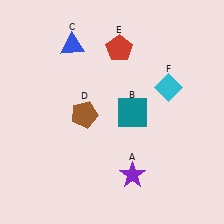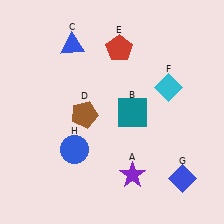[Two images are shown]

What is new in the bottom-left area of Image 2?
A blue circle (H) was added in the bottom-left area of Image 2.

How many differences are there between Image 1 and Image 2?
There are 2 differences between the two images.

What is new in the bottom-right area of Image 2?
A blue diamond (G) was added in the bottom-right area of Image 2.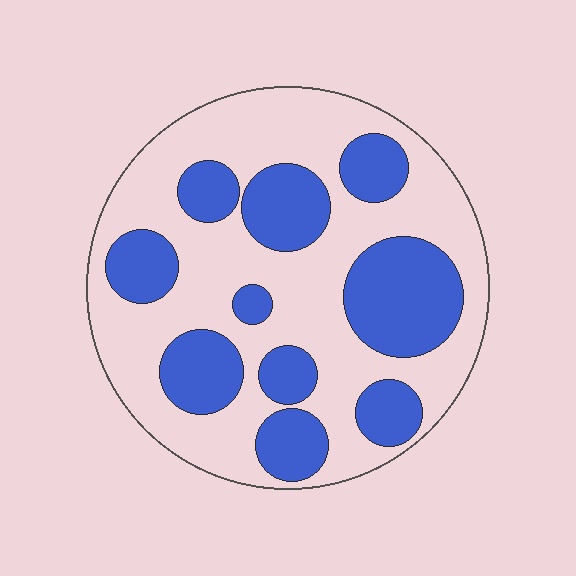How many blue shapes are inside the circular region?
10.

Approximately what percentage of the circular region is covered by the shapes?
Approximately 35%.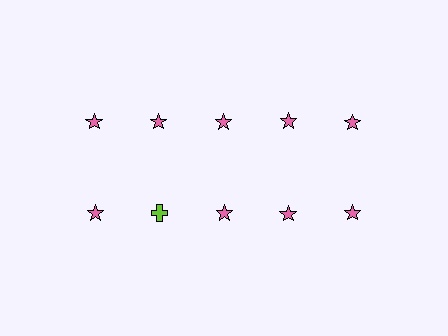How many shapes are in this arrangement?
There are 10 shapes arranged in a grid pattern.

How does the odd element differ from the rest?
It differs in both color (lime instead of pink) and shape (cross instead of star).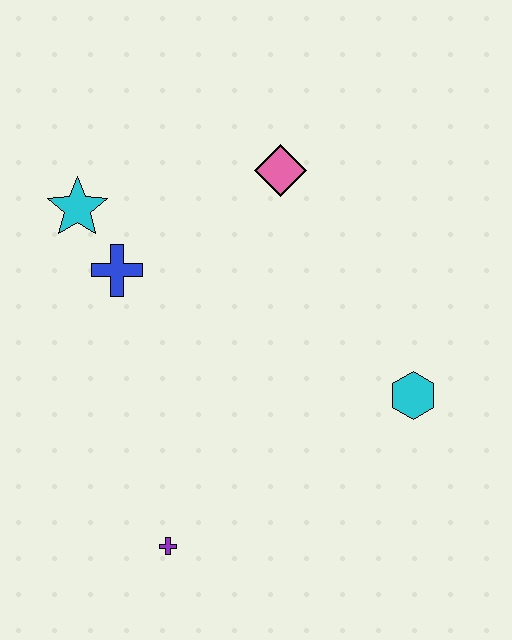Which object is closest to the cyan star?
The blue cross is closest to the cyan star.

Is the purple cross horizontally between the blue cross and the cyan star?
No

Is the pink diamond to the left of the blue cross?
No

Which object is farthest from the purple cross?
The pink diamond is farthest from the purple cross.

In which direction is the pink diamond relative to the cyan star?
The pink diamond is to the right of the cyan star.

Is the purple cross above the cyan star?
No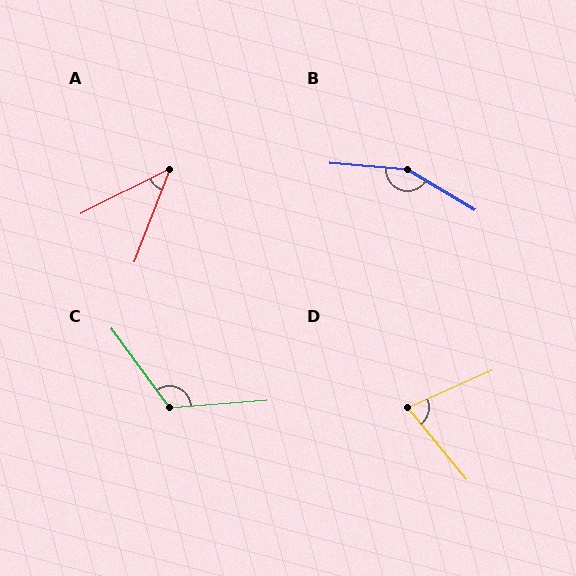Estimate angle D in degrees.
Approximately 75 degrees.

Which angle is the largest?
B, at approximately 154 degrees.